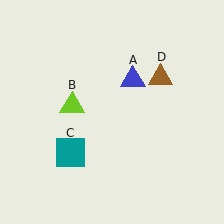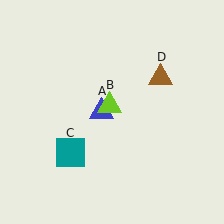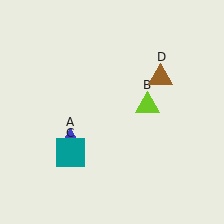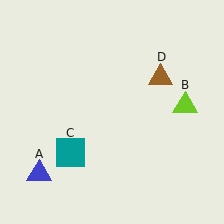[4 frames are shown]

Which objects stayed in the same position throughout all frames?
Teal square (object C) and brown triangle (object D) remained stationary.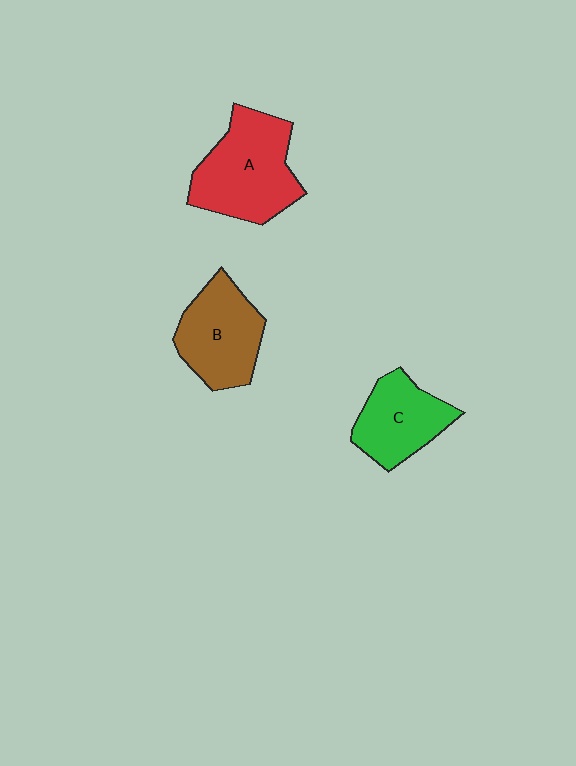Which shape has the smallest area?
Shape C (green).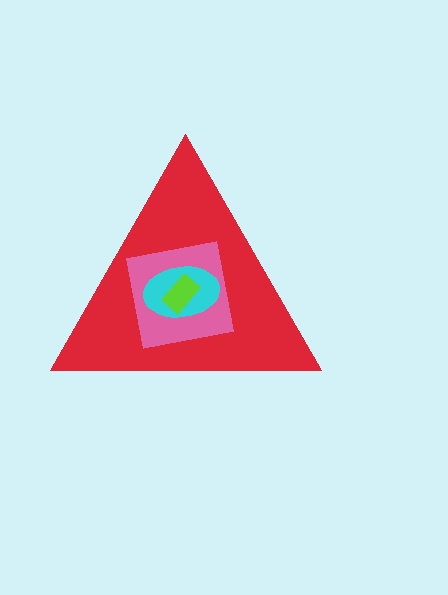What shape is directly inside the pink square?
The cyan ellipse.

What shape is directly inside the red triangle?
The pink square.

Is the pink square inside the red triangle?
Yes.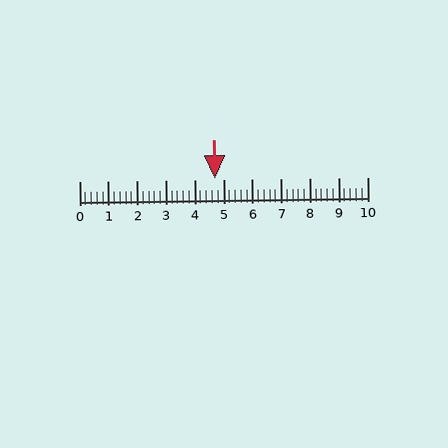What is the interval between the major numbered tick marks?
The major tick marks are spaced 1 units apart.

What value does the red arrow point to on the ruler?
The red arrow points to approximately 4.7.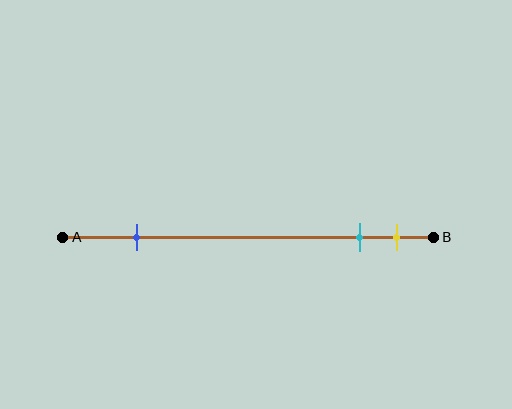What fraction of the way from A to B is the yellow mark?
The yellow mark is approximately 90% (0.9) of the way from A to B.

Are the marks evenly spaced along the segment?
No, the marks are not evenly spaced.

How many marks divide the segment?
There are 3 marks dividing the segment.